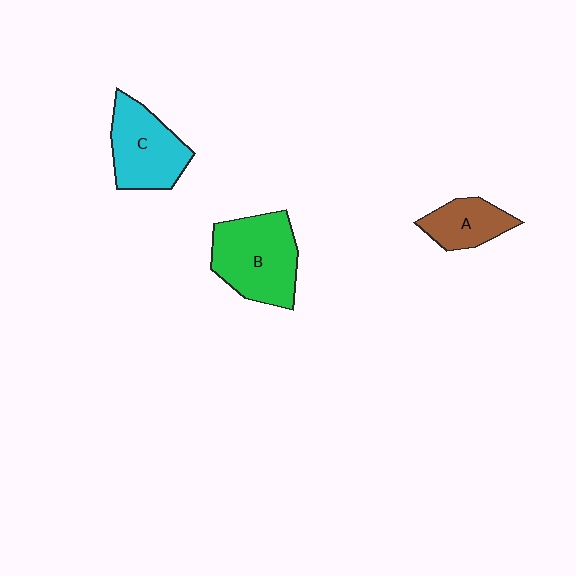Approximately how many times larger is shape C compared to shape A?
Approximately 1.5 times.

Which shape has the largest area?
Shape B (green).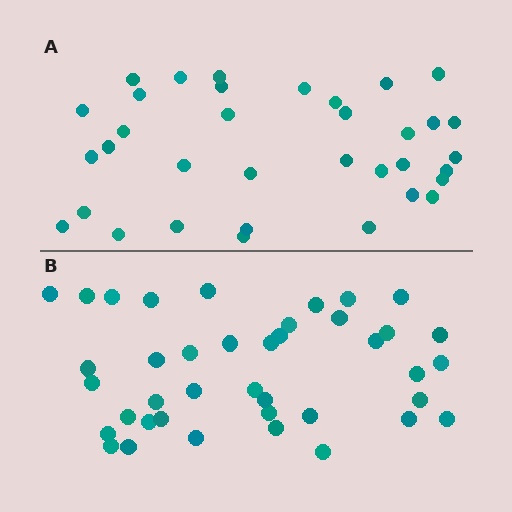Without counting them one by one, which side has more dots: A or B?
Region B (the bottom region) has more dots.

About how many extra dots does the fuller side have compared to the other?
Region B has about 5 more dots than region A.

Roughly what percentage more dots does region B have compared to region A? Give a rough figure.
About 15% more.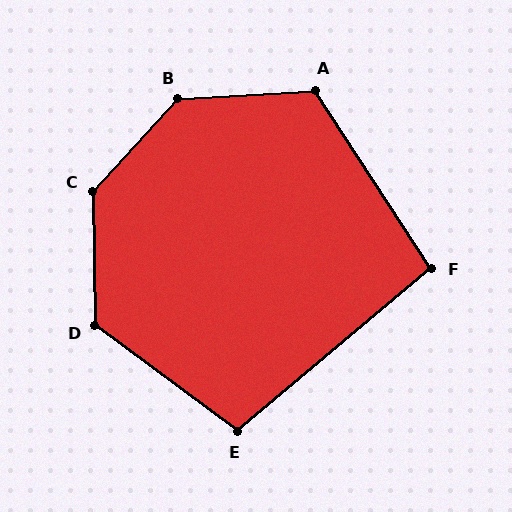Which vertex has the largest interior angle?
C, at approximately 137 degrees.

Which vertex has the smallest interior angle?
F, at approximately 97 degrees.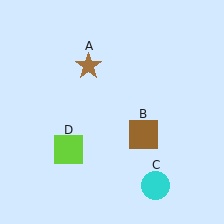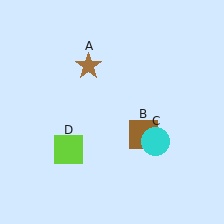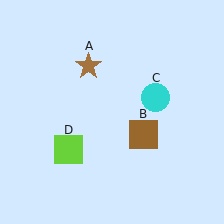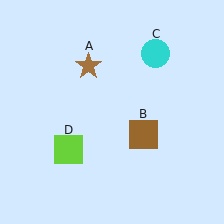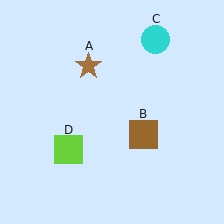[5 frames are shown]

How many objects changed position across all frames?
1 object changed position: cyan circle (object C).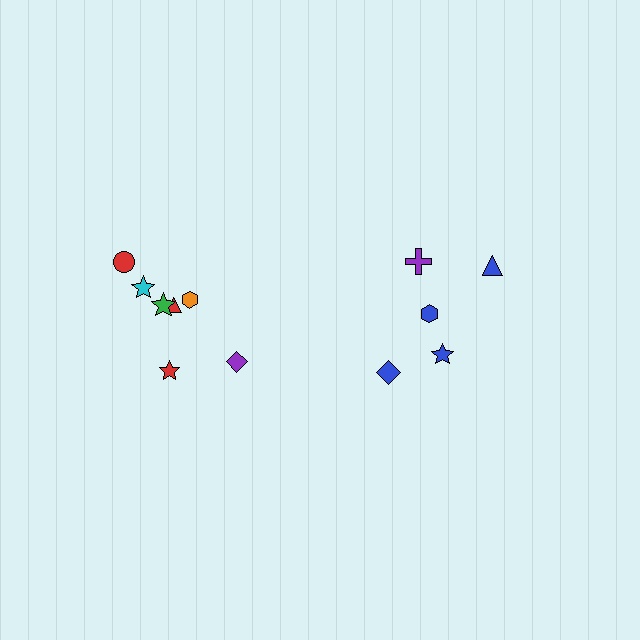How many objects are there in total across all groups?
There are 12 objects.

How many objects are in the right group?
There are 5 objects.